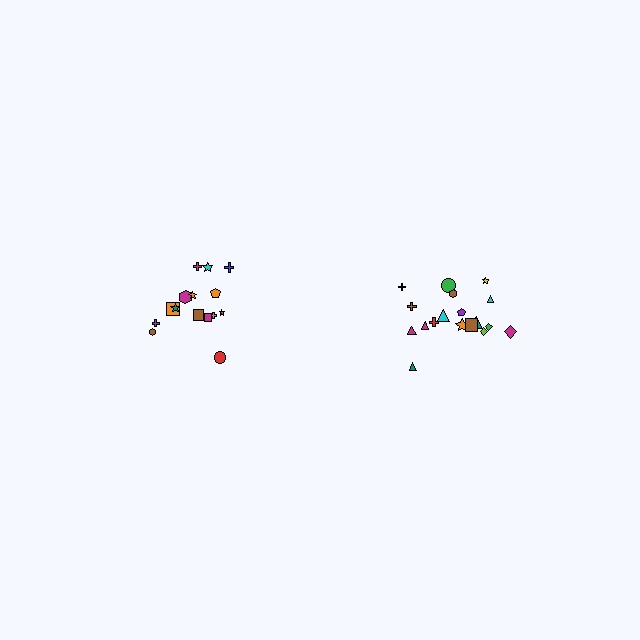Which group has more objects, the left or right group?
The right group.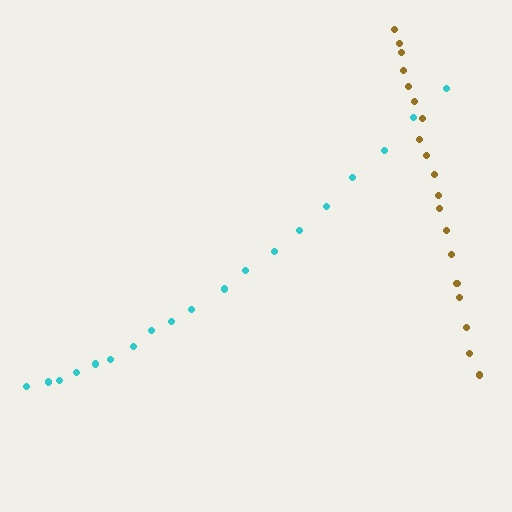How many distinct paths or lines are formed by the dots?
There are 2 distinct paths.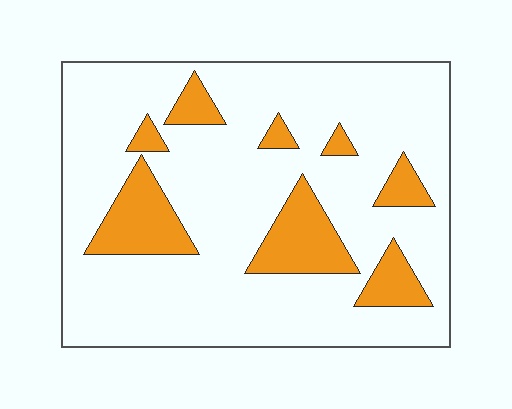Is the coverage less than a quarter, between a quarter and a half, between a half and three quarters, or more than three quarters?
Less than a quarter.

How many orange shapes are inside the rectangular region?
8.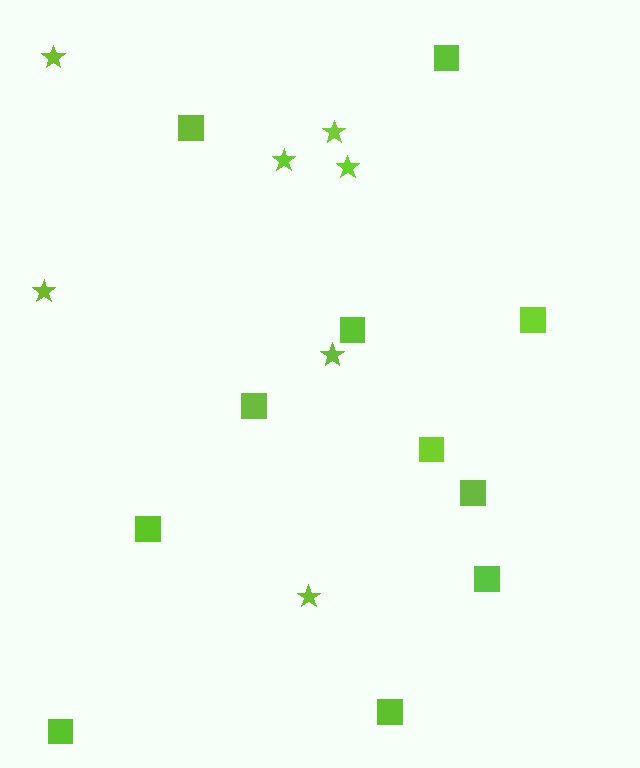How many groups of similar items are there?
There are 2 groups: one group of stars (7) and one group of squares (11).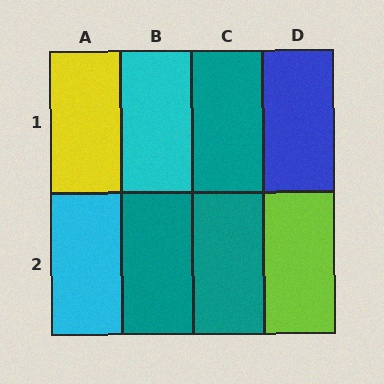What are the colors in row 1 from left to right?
Yellow, cyan, teal, blue.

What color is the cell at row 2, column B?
Teal.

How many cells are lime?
1 cell is lime.